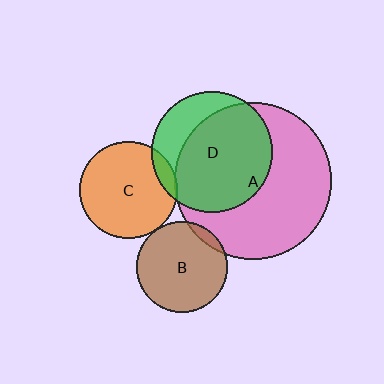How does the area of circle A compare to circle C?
Approximately 2.6 times.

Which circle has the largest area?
Circle A (pink).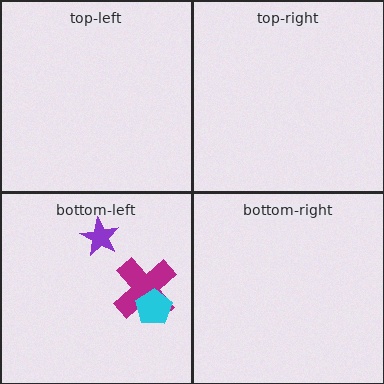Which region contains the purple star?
The bottom-left region.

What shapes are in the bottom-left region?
The purple star, the magenta cross, the cyan pentagon.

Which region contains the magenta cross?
The bottom-left region.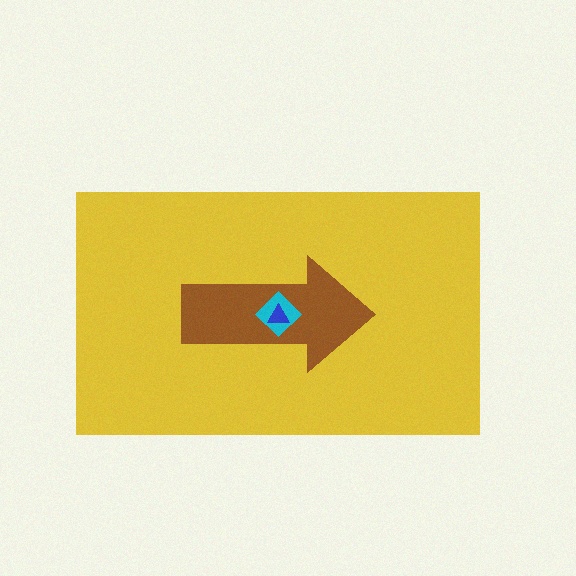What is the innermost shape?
The blue triangle.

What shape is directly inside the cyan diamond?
The blue triangle.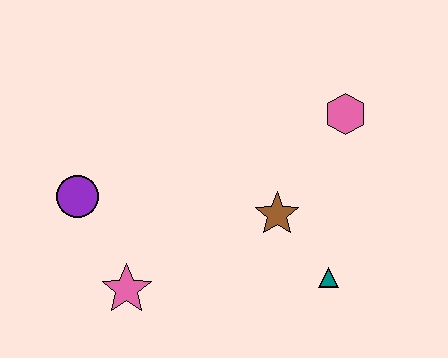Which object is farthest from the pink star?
The pink hexagon is farthest from the pink star.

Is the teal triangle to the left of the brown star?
No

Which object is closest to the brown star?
The teal triangle is closest to the brown star.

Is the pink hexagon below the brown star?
No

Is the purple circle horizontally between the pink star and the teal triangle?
No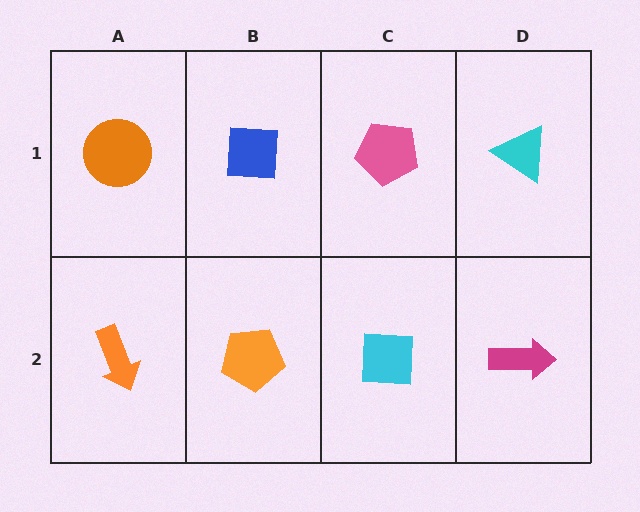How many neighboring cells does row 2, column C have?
3.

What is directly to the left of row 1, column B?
An orange circle.